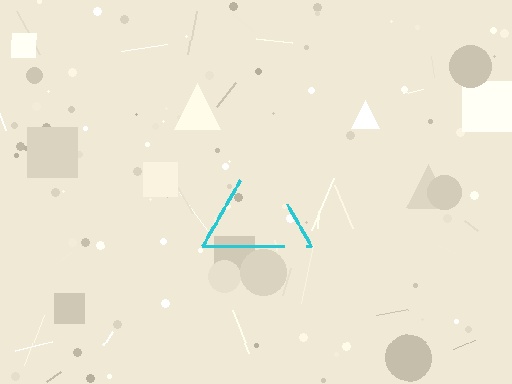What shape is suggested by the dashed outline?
The dashed outline suggests a triangle.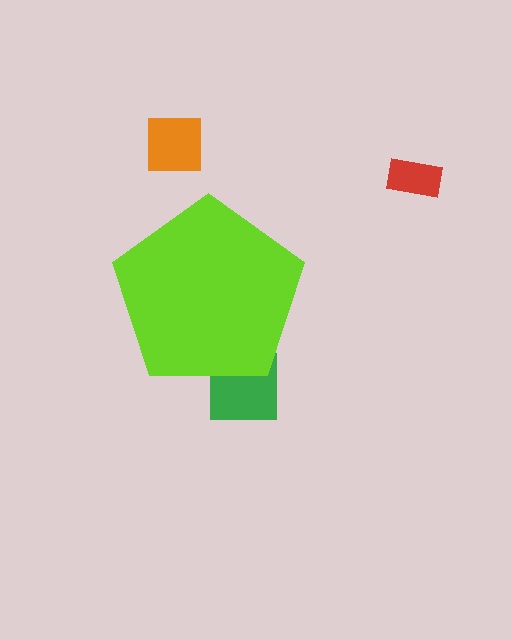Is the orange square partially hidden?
No, the orange square is fully visible.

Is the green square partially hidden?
Yes, the green square is partially hidden behind the lime pentagon.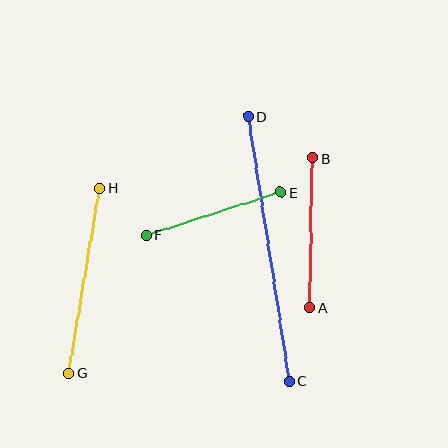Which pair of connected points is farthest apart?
Points C and D are farthest apart.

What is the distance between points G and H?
The distance is approximately 188 pixels.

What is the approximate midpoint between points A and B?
The midpoint is at approximately (311, 233) pixels.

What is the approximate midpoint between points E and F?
The midpoint is at approximately (213, 214) pixels.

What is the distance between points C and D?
The distance is approximately 268 pixels.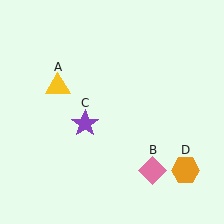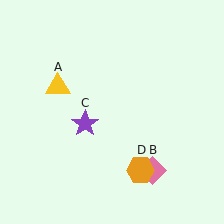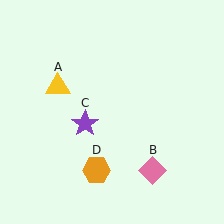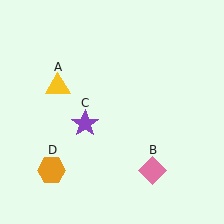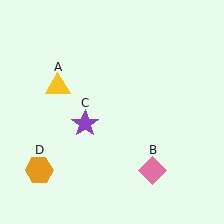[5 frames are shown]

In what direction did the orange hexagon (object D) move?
The orange hexagon (object D) moved left.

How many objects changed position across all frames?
1 object changed position: orange hexagon (object D).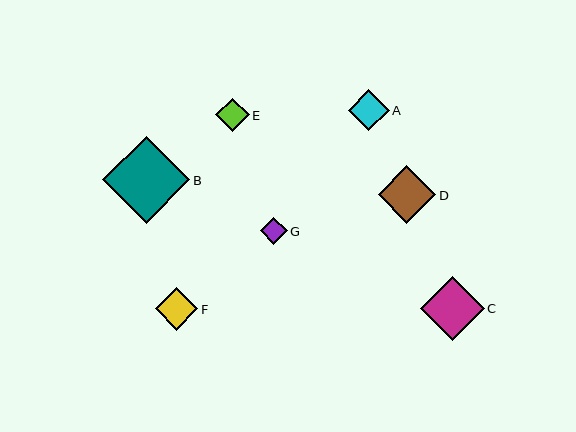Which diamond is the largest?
Diamond B is the largest with a size of approximately 87 pixels.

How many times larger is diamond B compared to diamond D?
Diamond B is approximately 1.5 times the size of diamond D.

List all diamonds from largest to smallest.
From largest to smallest: B, C, D, F, A, E, G.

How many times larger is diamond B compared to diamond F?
Diamond B is approximately 2.1 times the size of diamond F.